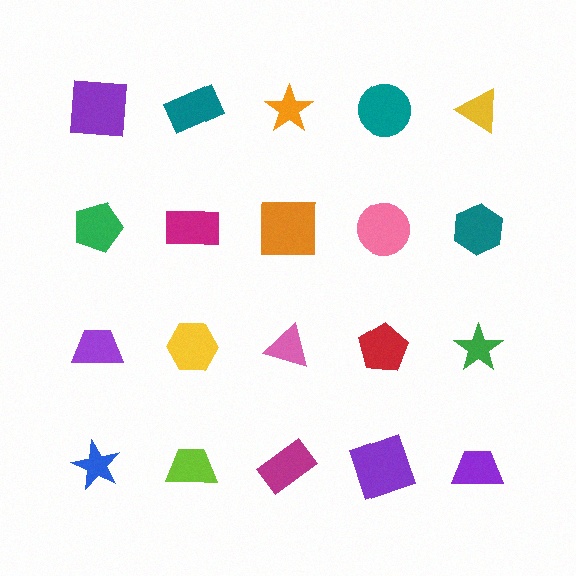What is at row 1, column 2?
A teal rectangle.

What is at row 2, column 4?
A pink circle.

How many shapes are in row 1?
5 shapes.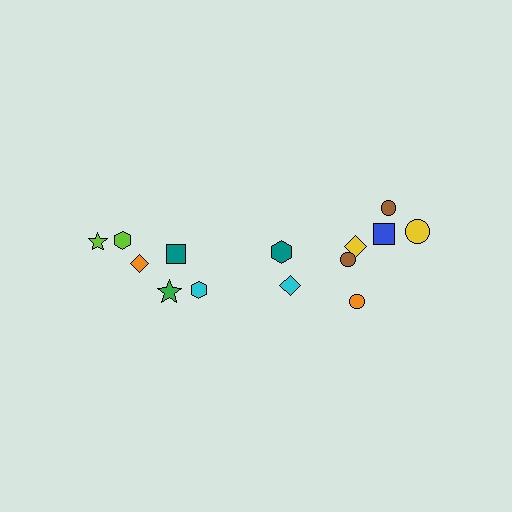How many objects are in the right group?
There are 8 objects.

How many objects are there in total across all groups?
There are 14 objects.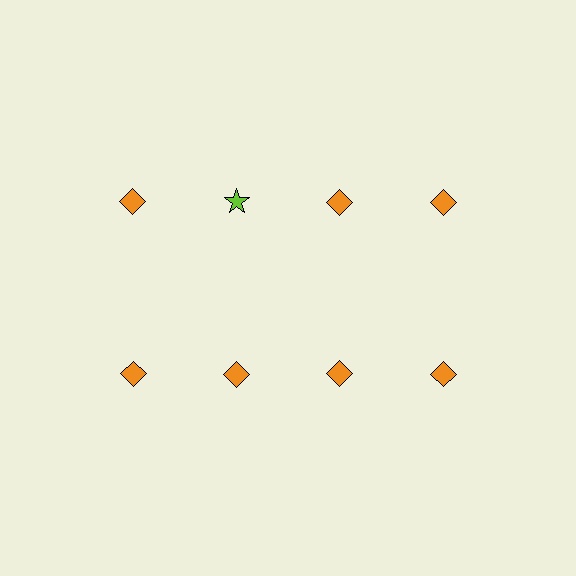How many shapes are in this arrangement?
There are 8 shapes arranged in a grid pattern.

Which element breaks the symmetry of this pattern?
The lime star in the top row, second from left column breaks the symmetry. All other shapes are orange diamonds.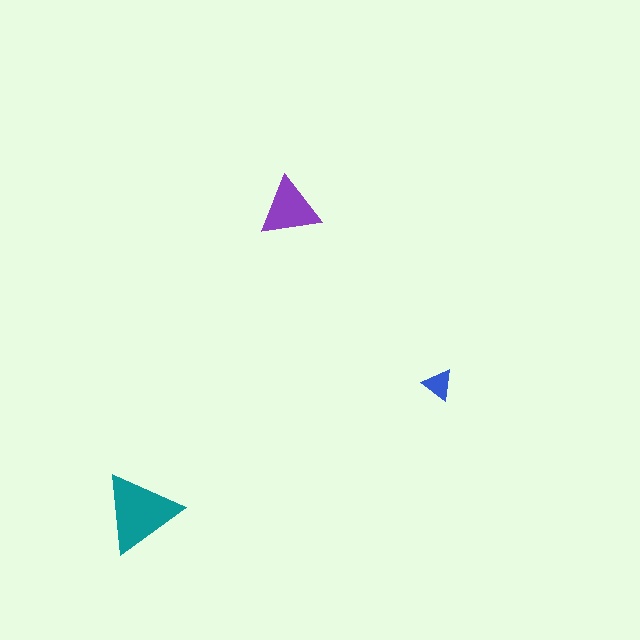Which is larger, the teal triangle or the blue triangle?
The teal one.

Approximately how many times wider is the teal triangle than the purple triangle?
About 1.5 times wider.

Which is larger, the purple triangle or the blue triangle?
The purple one.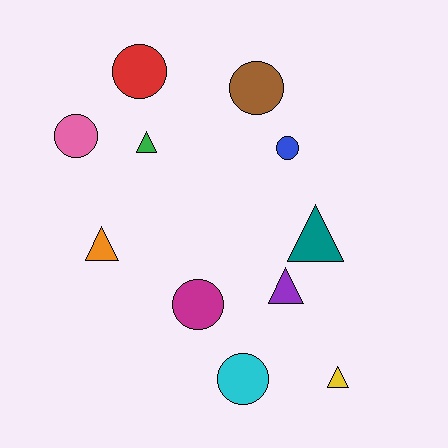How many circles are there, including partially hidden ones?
There are 6 circles.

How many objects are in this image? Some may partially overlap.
There are 11 objects.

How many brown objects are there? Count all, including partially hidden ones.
There is 1 brown object.